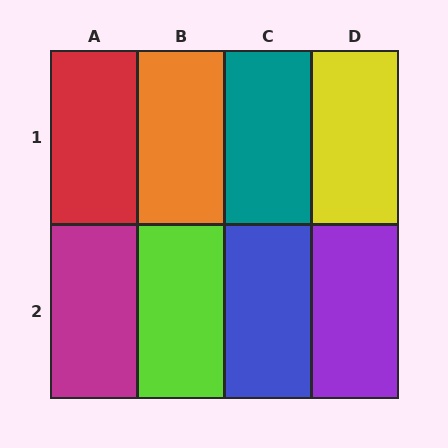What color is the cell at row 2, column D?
Purple.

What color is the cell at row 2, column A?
Magenta.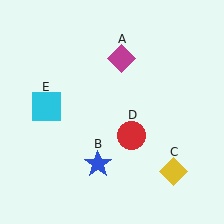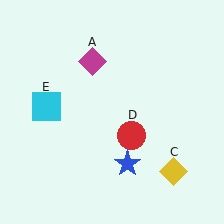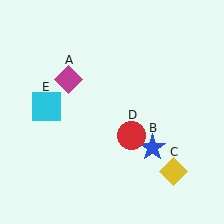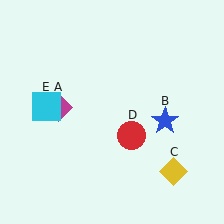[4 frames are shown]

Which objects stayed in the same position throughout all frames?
Yellow diamond (object C) and red circle (object D) and cyan square (object E) remained stationary.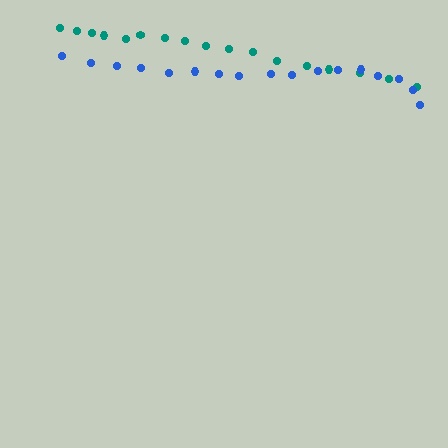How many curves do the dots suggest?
There are 2 distinct paths.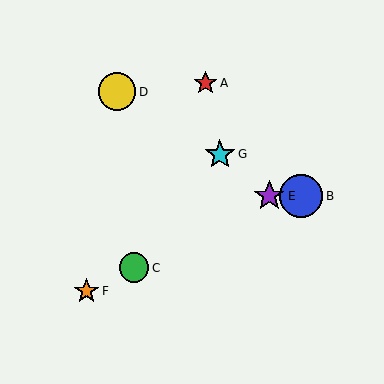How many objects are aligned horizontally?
2 objects (B, E) are aligned horizontally.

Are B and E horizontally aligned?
Yes, both are at y≈196.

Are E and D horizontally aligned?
No, E is at y≈196 and D is at y≈92.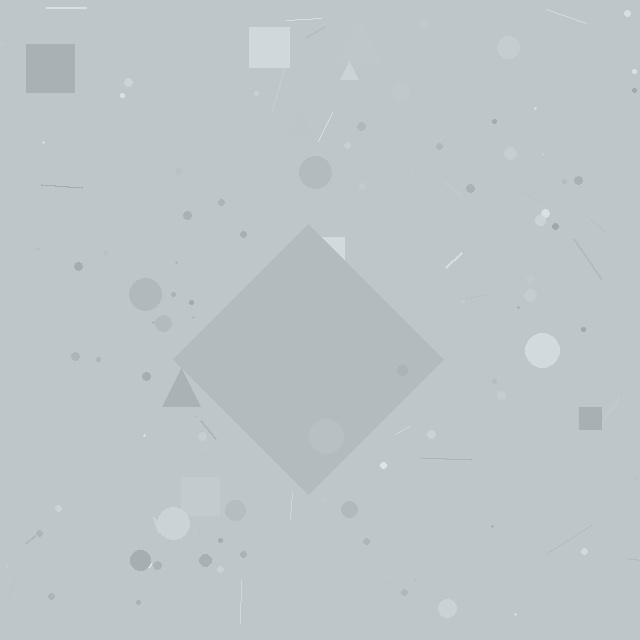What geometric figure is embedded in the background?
A diamond is embedded in the background.